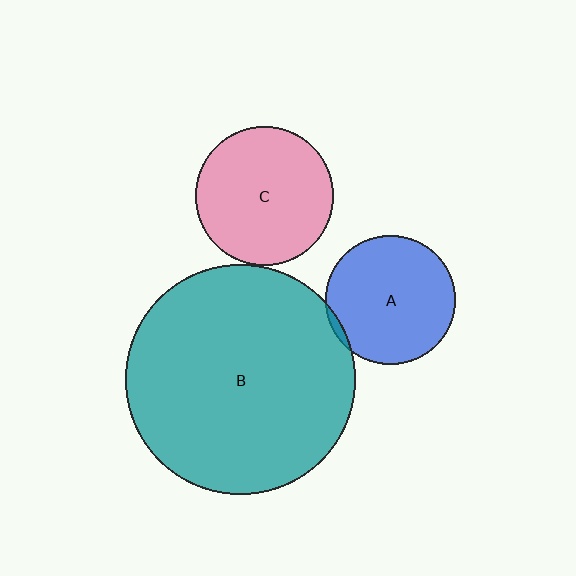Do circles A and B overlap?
Yes.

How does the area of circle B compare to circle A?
Approximately 3.2 times.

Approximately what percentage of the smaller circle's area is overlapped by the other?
Approximately 5%.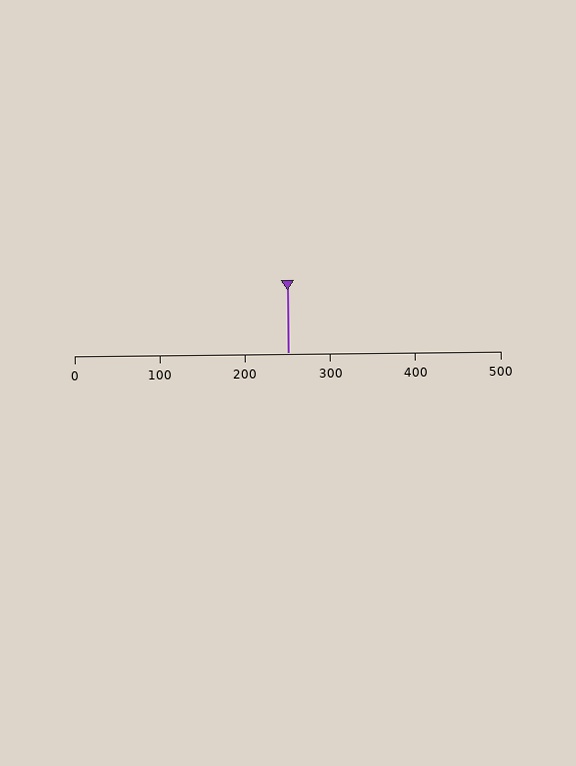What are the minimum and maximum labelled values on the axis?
The axis runs from 0 to 500.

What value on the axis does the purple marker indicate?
The marker indicates approximately 250.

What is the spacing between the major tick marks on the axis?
The major ticks are spaced 100 apart.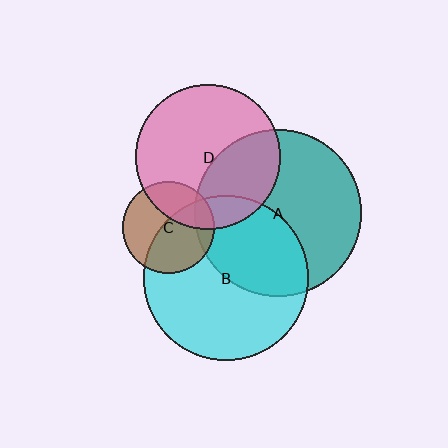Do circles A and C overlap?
Yes.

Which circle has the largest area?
Circle A (teal).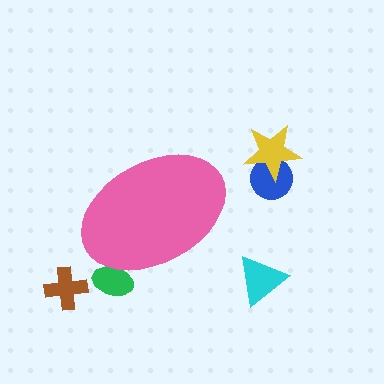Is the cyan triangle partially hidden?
No, the cyan triangle is fully visible.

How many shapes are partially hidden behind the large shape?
1 shape is partially hidden.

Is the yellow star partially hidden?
No, the yellow star is fully visible.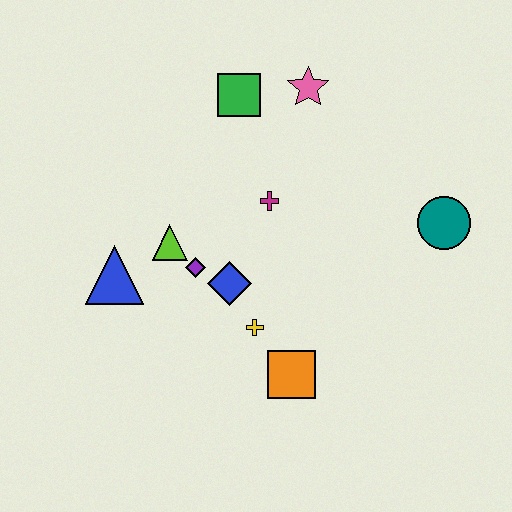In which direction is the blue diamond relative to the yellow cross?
The blue diamond is above the yellow cross.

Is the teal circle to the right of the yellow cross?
Yes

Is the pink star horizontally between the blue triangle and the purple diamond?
No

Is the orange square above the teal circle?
No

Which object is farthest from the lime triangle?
The teal circle is farthest from the lime triangle.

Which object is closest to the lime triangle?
The purple diamond is closest to the lime triangle.